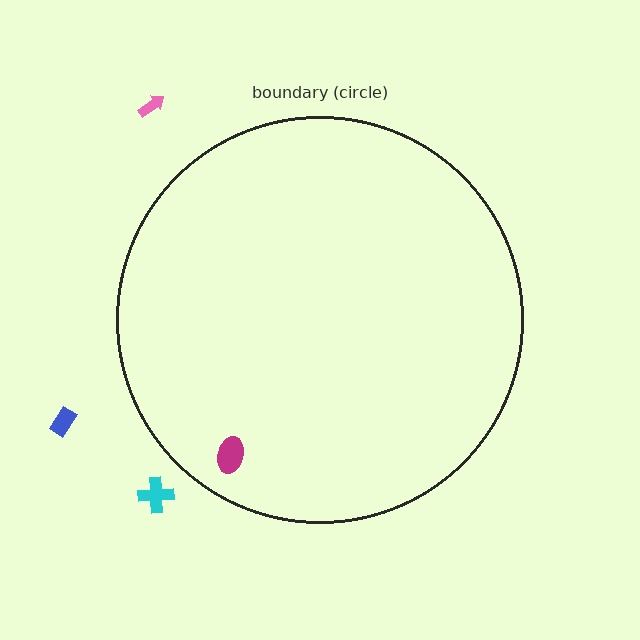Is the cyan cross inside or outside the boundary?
Outside.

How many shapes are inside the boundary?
1 inside, 3 outside.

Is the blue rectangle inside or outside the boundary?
Outside.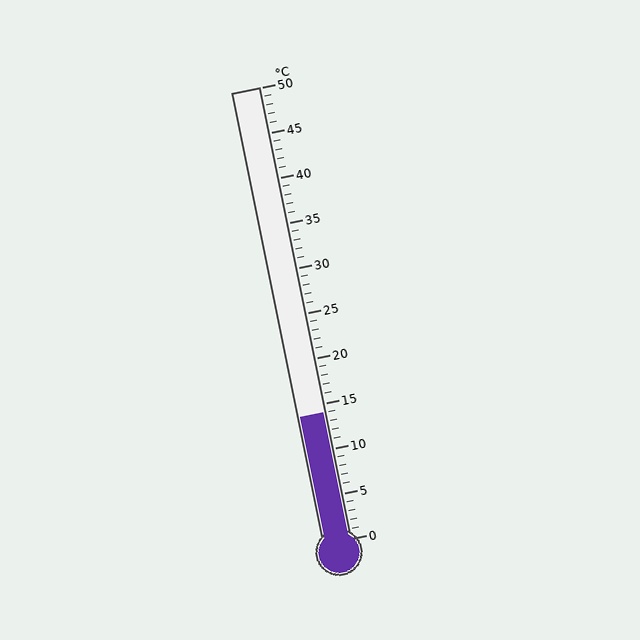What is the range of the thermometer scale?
The thermometer scale ranges from 0°C to 50°C.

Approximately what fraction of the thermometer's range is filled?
The thermometer is filled to approximately 30% of its range.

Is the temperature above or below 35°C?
The temperature is below 35°C.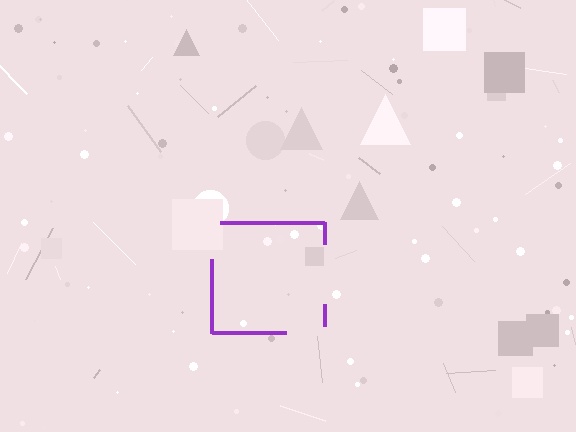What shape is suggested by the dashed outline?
The dashed outline suggests a square.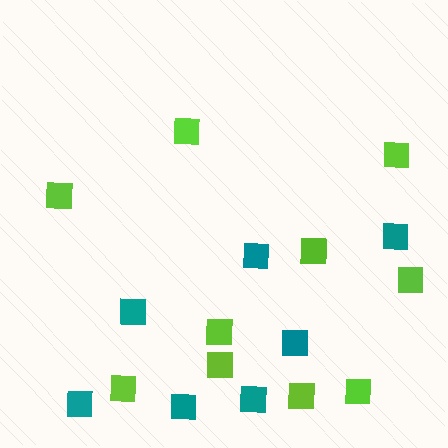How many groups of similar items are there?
There are 2 groups: one group of teal squares (7) and one group of lime squares (10).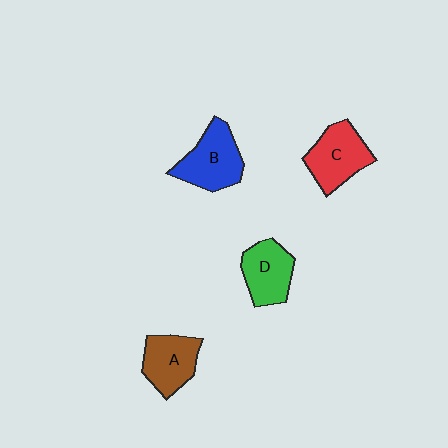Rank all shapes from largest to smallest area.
From largest to smallest: B (blue), C (red), A (brown), D (green).